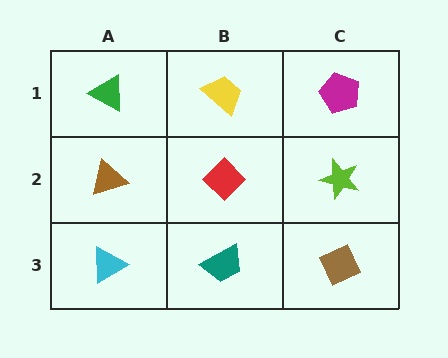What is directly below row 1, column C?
A lime star.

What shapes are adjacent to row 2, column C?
A magenta pentagon (row 1, column C), a brown diamond (row 3, column C), a red diamond (row 2, column B).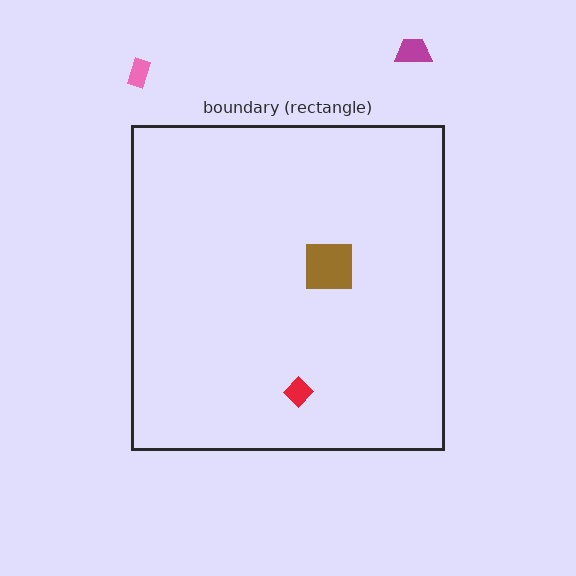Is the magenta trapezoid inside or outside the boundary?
Outside.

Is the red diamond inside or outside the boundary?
Inside.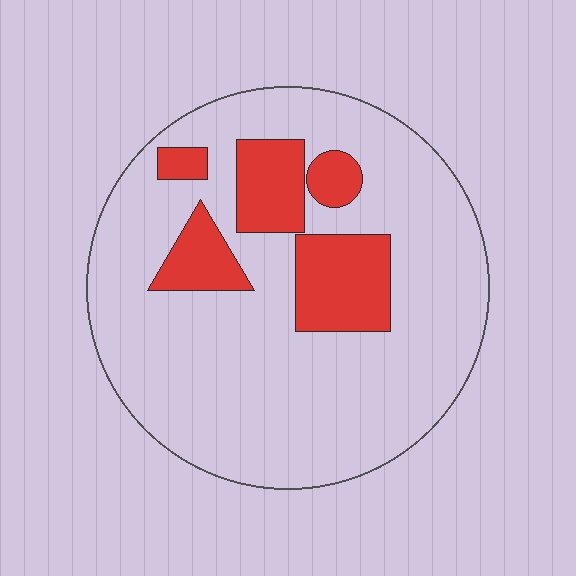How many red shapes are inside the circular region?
5.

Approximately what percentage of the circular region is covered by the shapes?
Approximately 20%.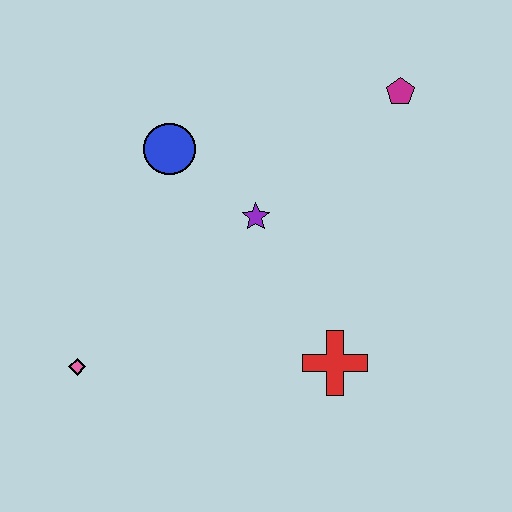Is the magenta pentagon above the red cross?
Yes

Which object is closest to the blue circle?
The purple star is closest to the blue circle.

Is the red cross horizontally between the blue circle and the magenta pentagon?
Yes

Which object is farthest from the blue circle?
The red cross is farthest from the blue circle.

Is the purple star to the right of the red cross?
No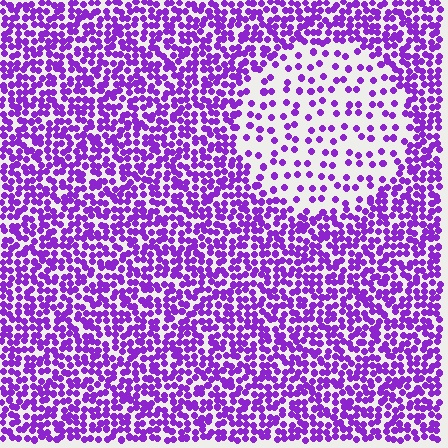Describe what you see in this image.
The image contains small purple elements arranged at two different densities. A circle-shaped region is visible where the elements are less densely packed than the surrounding area.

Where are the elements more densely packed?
The elements are more densely packed outside the circle boundary.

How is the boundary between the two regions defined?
The boundary is defined by a change in element density (approximately 2.7x ratio). All elements are the same color, size, and shape.